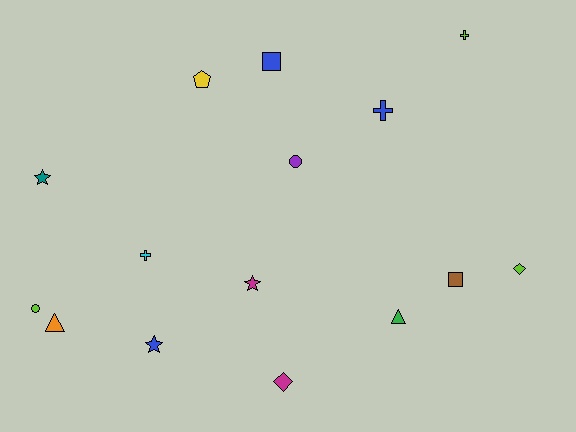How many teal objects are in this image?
There is 1 teal object.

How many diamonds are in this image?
There are 2 diamonds.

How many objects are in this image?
There are 15 objects.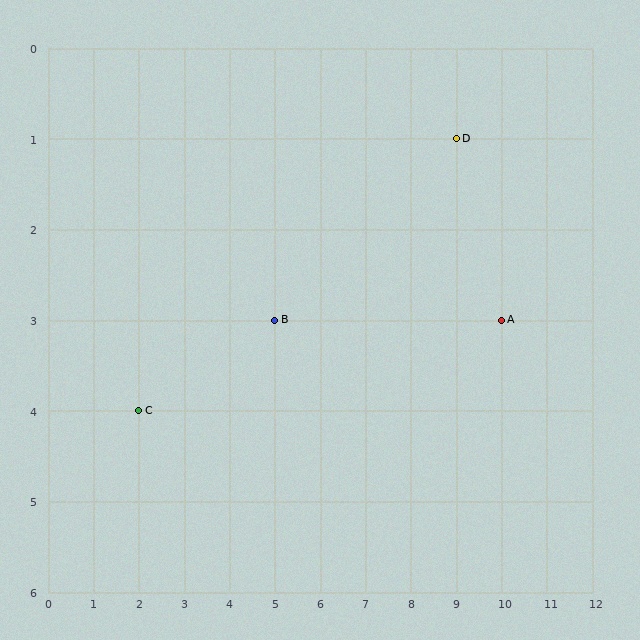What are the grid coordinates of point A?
Point A is at grid coordinates (10, 3).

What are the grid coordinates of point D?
Point D is at grid coordinates (9, 1).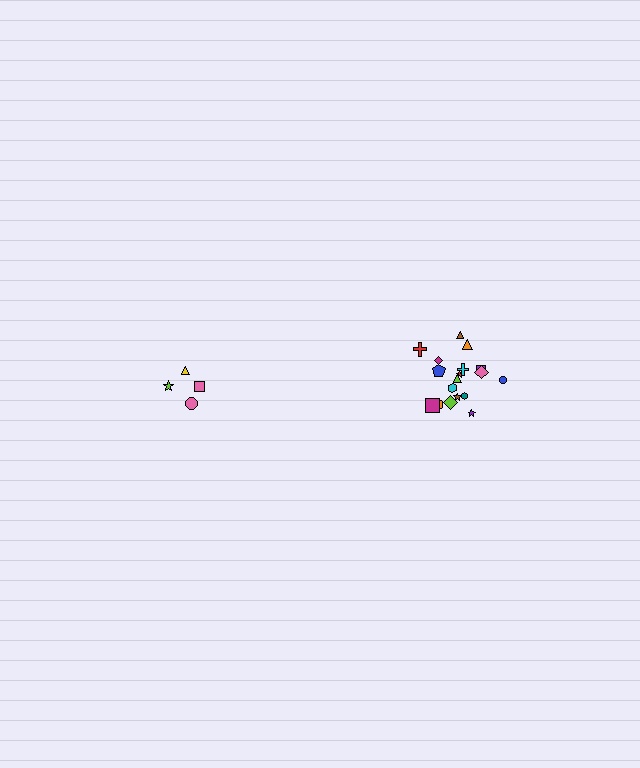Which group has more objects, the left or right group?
The right group.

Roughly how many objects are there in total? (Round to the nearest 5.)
Roughly 20 objects in total.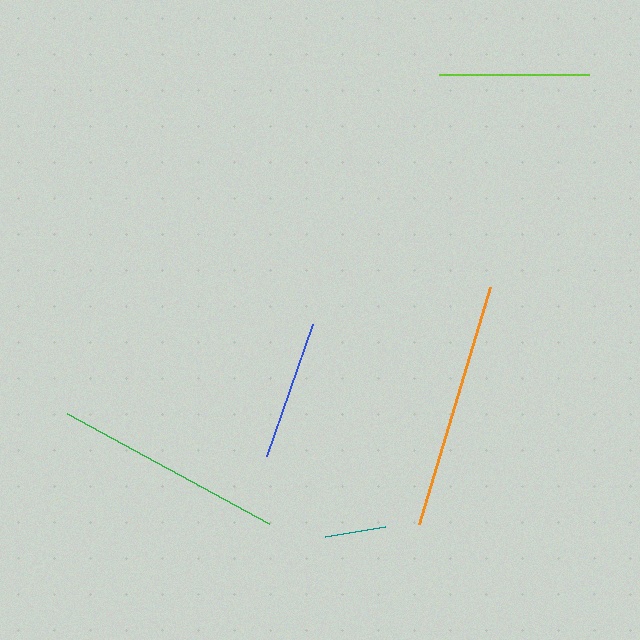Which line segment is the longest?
The orange line is the longest at approximately 248 pixels.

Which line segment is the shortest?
The teal line is the shortest at approximately 61 pixels.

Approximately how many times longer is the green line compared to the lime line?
The green line is approximately 1.5 times the length of the lime line.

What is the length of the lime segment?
The lime segment is approximately 150 pixels long.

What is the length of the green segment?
The green segment is approximately 230 pixels long.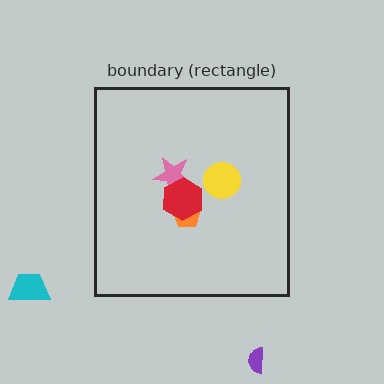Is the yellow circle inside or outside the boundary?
Inside.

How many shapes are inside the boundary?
4 inside, 2 outside.